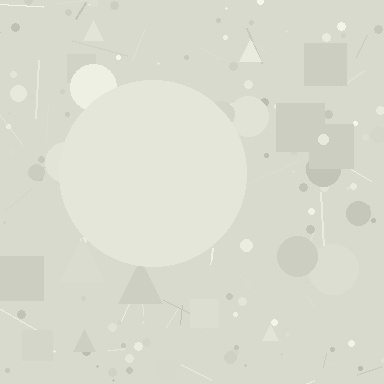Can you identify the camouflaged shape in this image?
The camouflaged shape is a circle.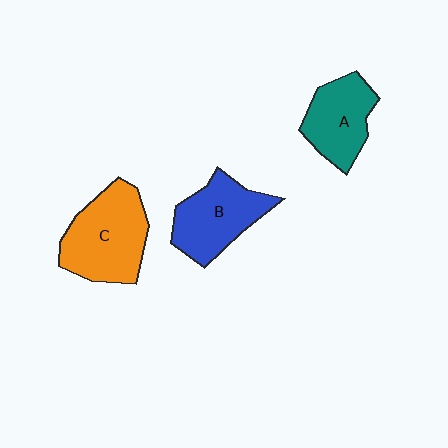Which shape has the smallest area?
Shape A (teal).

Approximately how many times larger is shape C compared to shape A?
Approximately 1.4 times.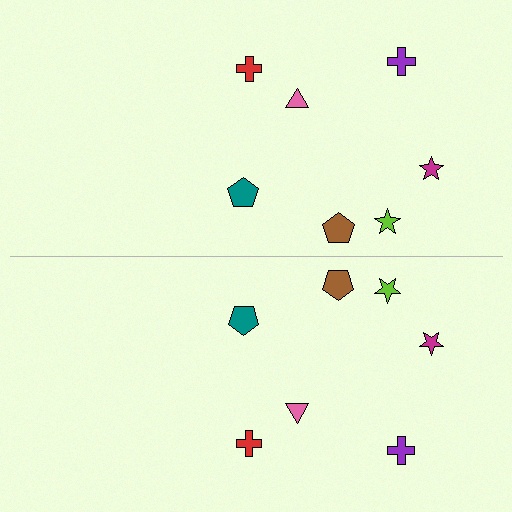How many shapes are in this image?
There are 14 shapes in this image.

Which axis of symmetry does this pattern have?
The pattern has a horizontal axis of symmetry running through the center of the image.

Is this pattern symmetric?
Yes, this pattern has bilateral (reflection) symmetry.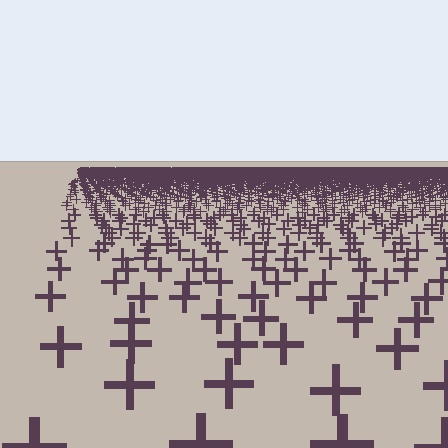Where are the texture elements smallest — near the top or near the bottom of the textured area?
Near the top.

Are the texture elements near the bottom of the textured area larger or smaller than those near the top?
Larger. Near the bottom, elements are closer to the viewer and appear at a bigger on-screen size.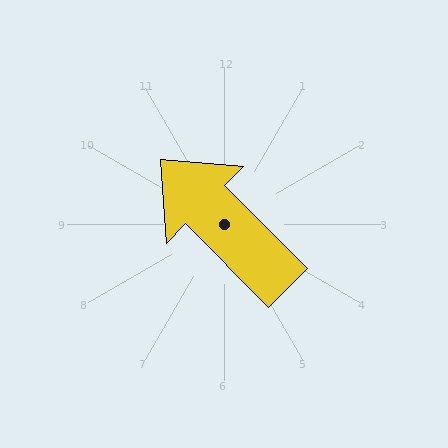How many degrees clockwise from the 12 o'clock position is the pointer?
Approximately 315 degrees.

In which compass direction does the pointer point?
Northwest.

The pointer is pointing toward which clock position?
Roughly 11 o'clock.